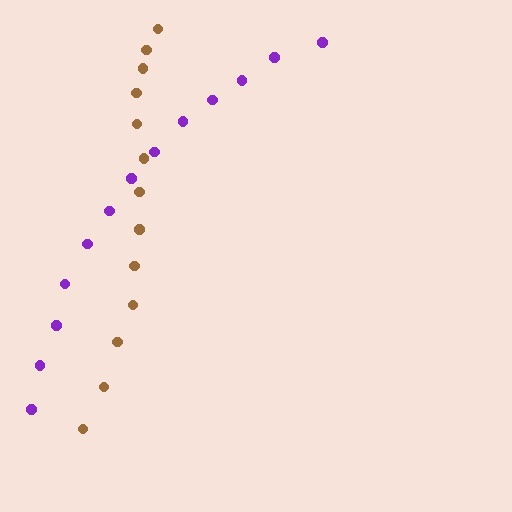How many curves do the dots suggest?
There are 2 distinct paths.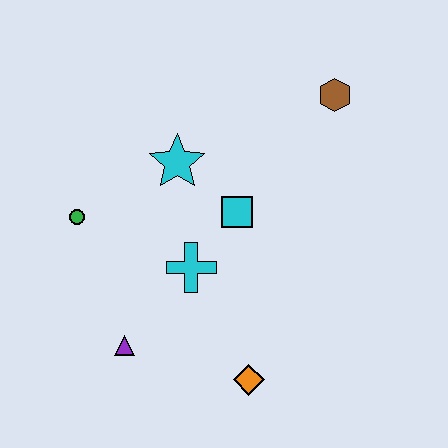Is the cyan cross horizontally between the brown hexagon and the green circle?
Yes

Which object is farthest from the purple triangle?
The brown hexagon is farthest from the purple triangle.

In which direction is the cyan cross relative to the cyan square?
The cyan cross is below the cyan square.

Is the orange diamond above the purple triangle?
No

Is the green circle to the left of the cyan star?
Yes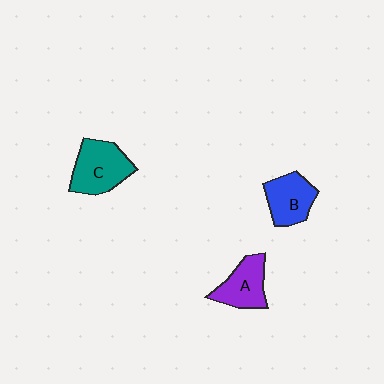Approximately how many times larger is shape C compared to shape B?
Approximately 1.3 times.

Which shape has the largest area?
Shape C (teal).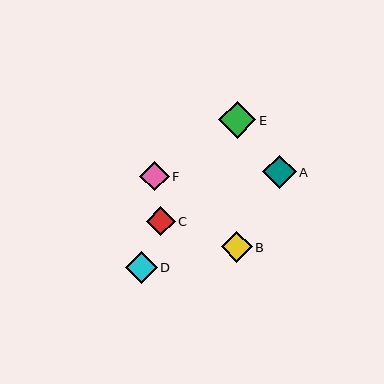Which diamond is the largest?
Diamond E is the largest with a size of approximately 37 pixels.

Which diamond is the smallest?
Diamond C is the smallest with a size of approximately 29 pixels.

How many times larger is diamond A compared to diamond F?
Diamond A is approximately 1.1 times the size of diamond F.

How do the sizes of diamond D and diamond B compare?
Diamond D and diamond B are approximately the same size.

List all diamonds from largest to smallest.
From largest to smallest: E, A, D, B, F, C.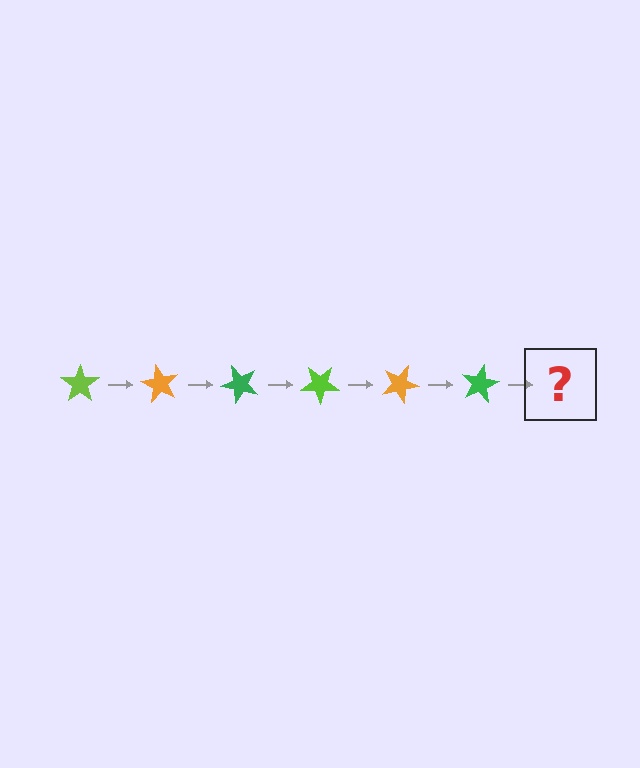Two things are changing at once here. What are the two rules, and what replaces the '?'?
The two rules are that it rotates 60 degrees each step and the color cycles through lime, orange, and green. The '?' should be a lime star, rotated 360 degrees from the start.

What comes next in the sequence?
The next element should be a lime star, rotated 360 degrees from the start.